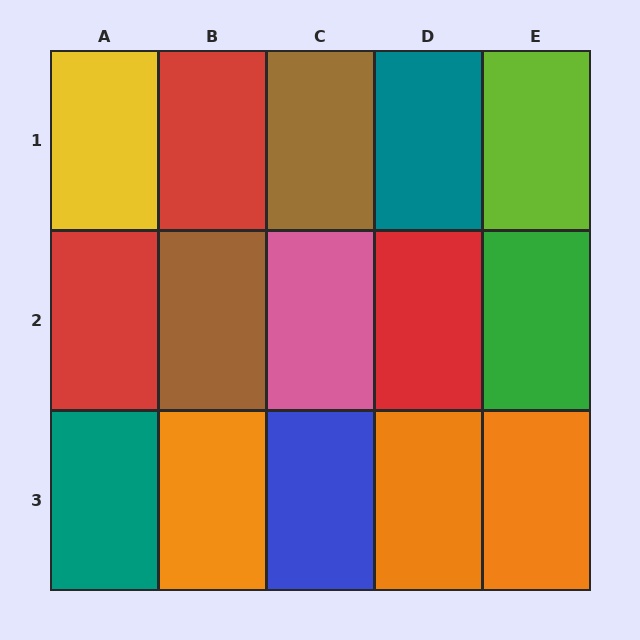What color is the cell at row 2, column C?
Pink.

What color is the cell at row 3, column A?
Teal.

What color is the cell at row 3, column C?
Blue.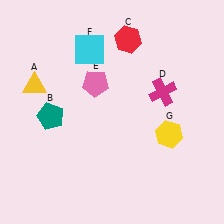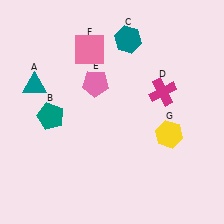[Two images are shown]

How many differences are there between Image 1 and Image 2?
There are 3 differences between the two images.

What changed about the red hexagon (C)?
In Image 1, C is red. In Image 2, it changed to teal.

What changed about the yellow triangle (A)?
In Image 1, A is yellow. In Image 2, it changed to teal.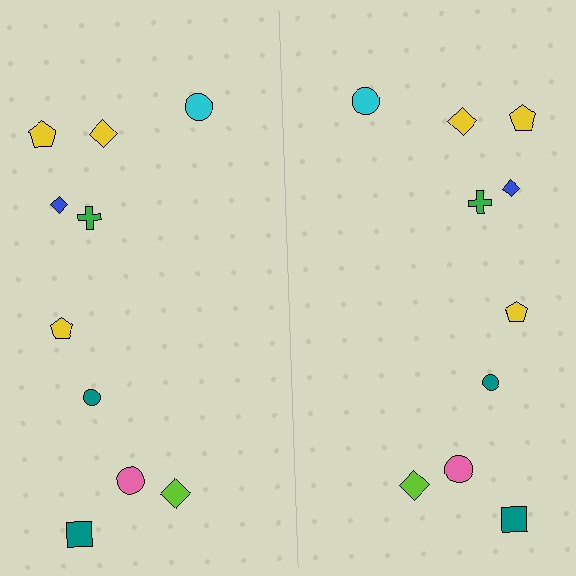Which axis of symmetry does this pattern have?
The pattern has a vertical axis of symmetry running through the center of the image.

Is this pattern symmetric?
Yes, this pattern has bilateral (reflection) symmetry.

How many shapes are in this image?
There are 20 shapes in this image.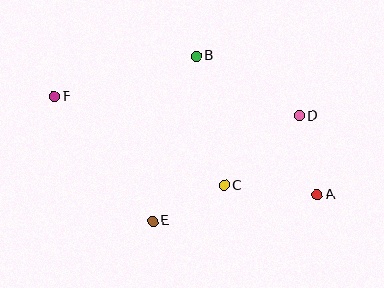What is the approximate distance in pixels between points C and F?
The distance between C and F is approximately 191 pixels.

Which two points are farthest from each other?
Points A and F are farthest from each other.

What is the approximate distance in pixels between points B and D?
The distance between B and D is approximately 120 pixels.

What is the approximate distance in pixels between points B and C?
The distance between B and C is approximately 133 pixels.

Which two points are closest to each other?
Points C and E are closest to each other.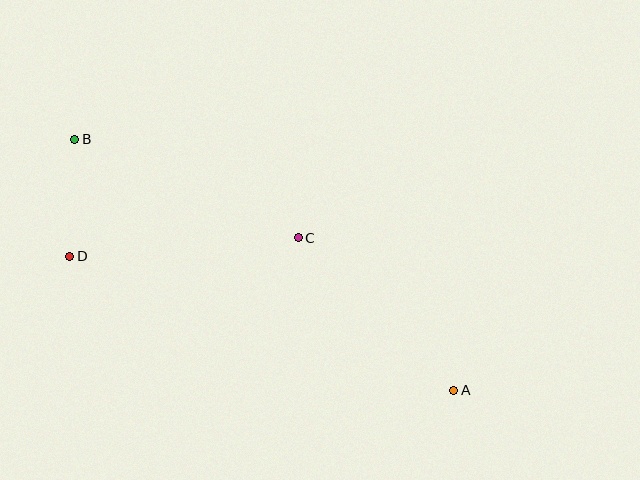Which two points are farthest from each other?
Points A and B are farthest from each other.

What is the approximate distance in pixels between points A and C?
The distance between A and C is approximately 218 pixels.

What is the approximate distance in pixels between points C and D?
The distance between C and D is approximately 229 pixels.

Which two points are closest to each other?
Points B and D are closest to each other.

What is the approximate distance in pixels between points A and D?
The distance between A and D is approximately 407 pixels.